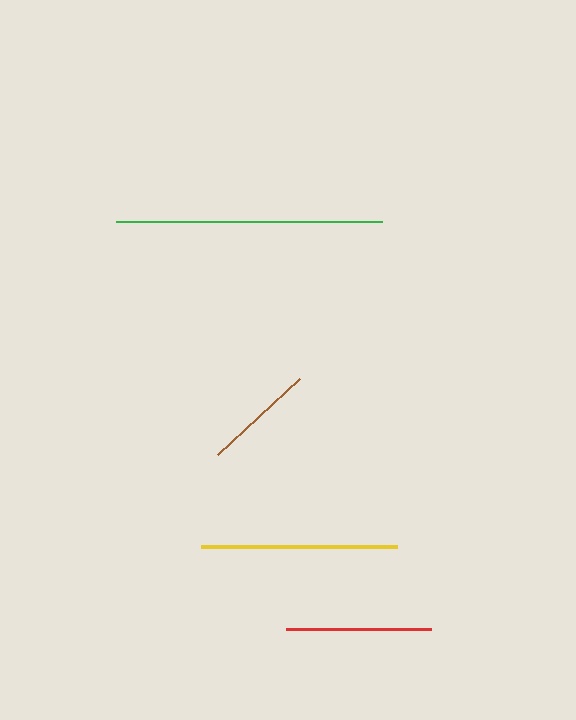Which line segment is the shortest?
The brown line is the shortest at approximately 111 pixels.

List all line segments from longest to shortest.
From longest to shortest: green, yellow, red, brown.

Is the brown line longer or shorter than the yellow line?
The yellow line is longer than the brown line.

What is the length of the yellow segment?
The yellow segment is approximately 196 pixels long.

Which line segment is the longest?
The green line is the longest at approximately 267 pixels.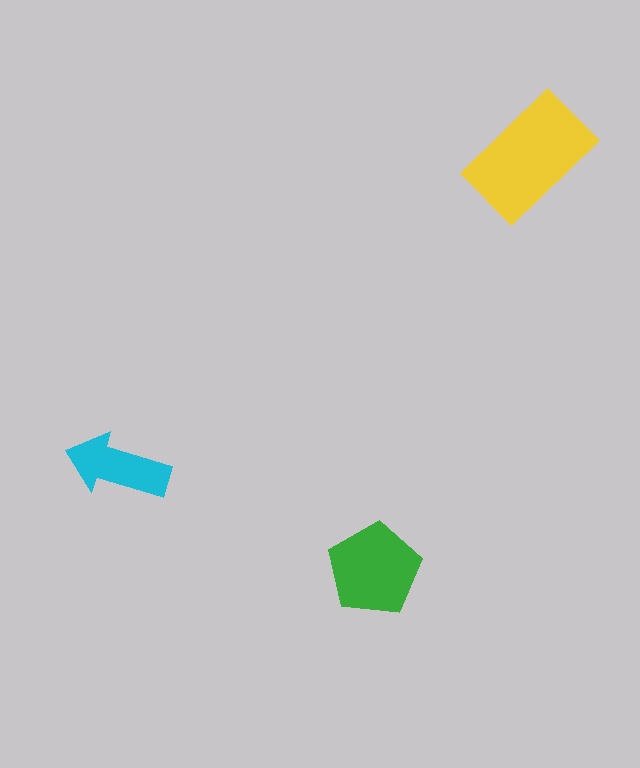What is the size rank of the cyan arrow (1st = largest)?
3rd.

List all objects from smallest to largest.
The cyan arrow, the green pentagon, the yellow rectangle.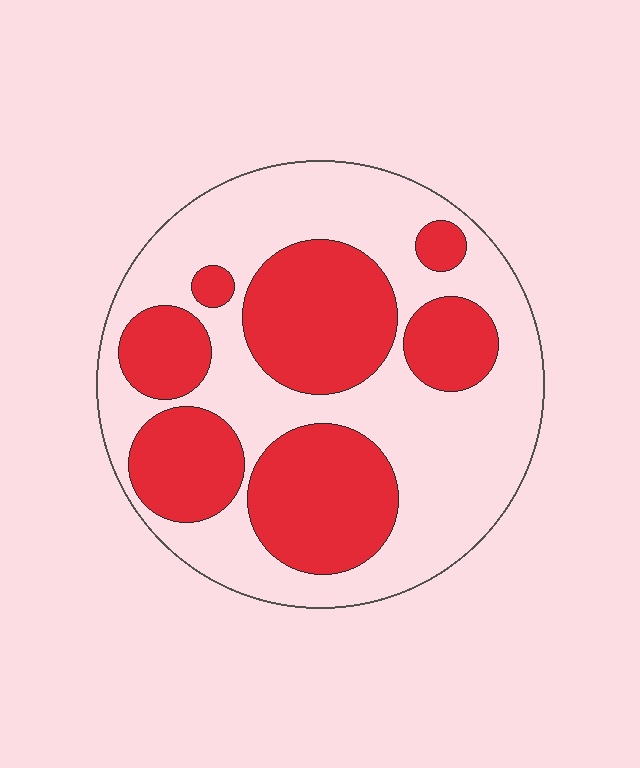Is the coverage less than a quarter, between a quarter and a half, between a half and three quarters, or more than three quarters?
Between a quarter and a half.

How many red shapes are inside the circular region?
7.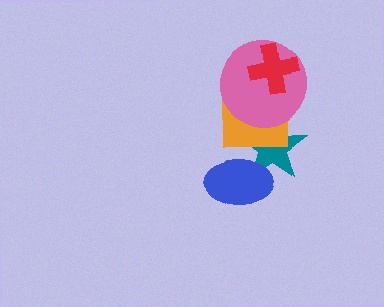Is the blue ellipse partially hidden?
No, no other shape covers it.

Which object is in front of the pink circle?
The red cross is in front of the pink circle.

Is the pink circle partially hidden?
Yes, it is partially covered by another shape.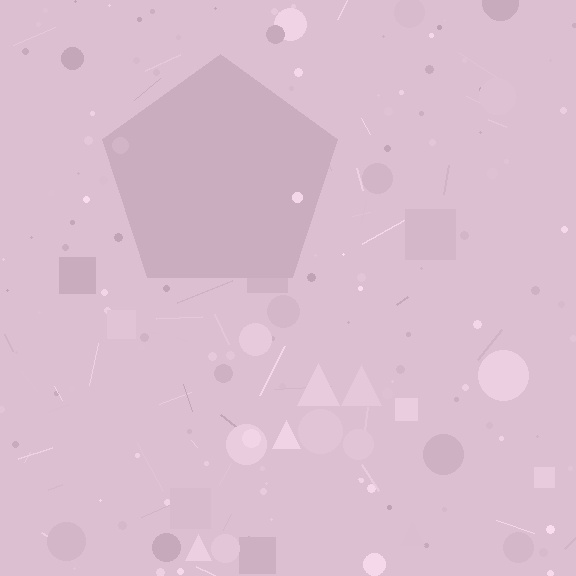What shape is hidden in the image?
A pentagon is hidden in the image.